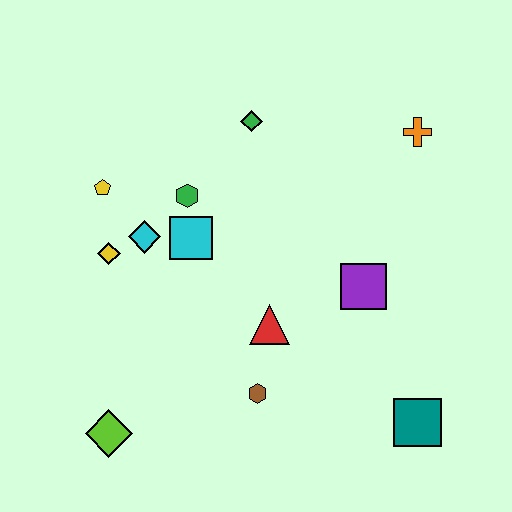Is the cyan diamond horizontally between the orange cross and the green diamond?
No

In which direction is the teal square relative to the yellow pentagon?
The teal square is to the right of the yellow pentagon.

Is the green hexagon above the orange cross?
No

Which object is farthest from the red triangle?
The orange cross is farthest from the red triangle.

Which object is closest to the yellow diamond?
The cyan diamond is closest to the yellow diamond.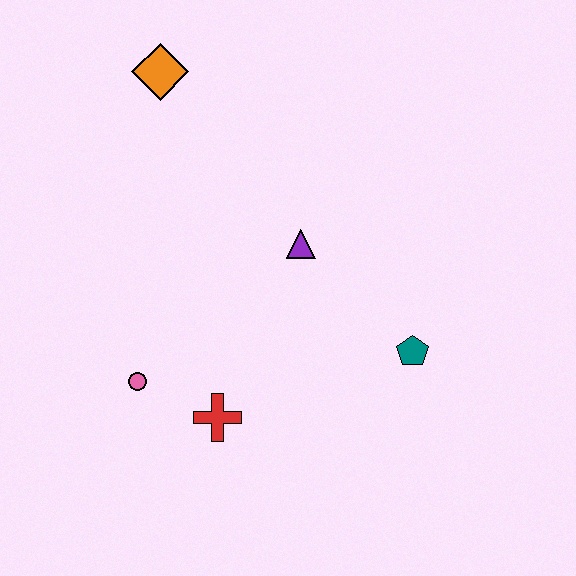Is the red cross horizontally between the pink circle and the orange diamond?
No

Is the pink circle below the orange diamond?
Yes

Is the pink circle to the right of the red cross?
No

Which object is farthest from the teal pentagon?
The orange diamond is farthest from the teal pentagon.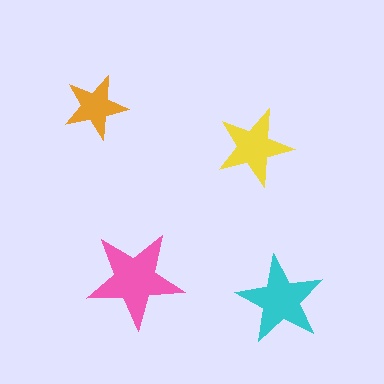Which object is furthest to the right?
The cyan star is rightmost.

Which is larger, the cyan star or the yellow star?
The cyan one.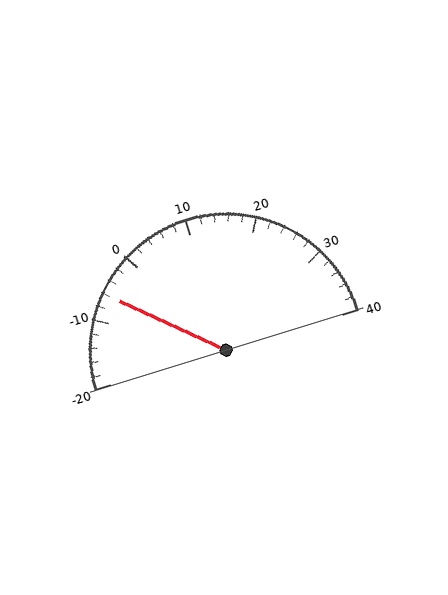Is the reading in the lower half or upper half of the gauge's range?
The reading is in the lower half of the range (-20 to 40).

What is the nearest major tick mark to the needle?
The nearest major tick mark is -10.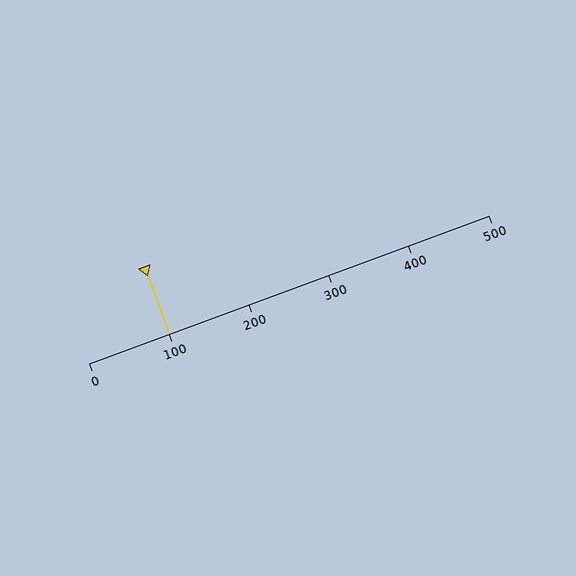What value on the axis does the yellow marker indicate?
The marker indicates approximately 100.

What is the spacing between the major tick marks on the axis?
The major ticks are spaced 100 apart.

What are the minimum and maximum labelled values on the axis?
The axis runs from 0 to 500.